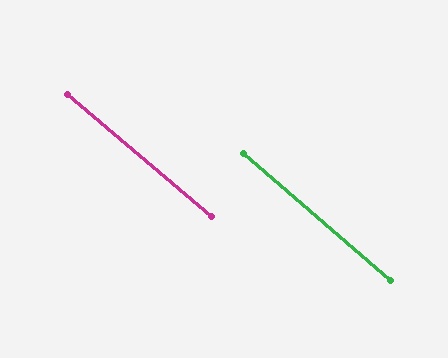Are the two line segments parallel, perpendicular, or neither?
Parallel — their directions differ by only 0.3°.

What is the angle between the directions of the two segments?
Approximately 0 degrees.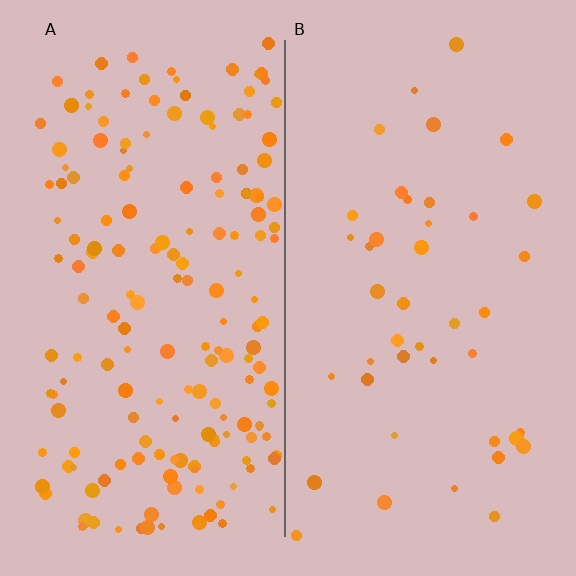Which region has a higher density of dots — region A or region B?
A (the left).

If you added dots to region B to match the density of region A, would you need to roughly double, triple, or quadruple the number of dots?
Approximately quadruple.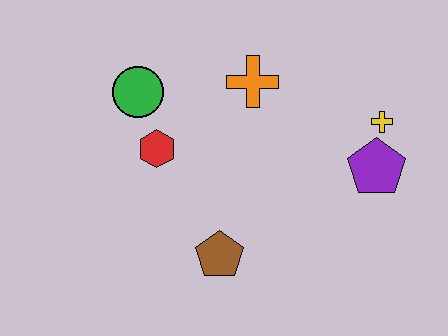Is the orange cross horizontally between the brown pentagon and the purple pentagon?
Yes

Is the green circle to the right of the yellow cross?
No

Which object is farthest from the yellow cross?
The green circle is farthest from the yellow cross.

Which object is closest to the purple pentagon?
The yellow cross is closest to the purple pentagon.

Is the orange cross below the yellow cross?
No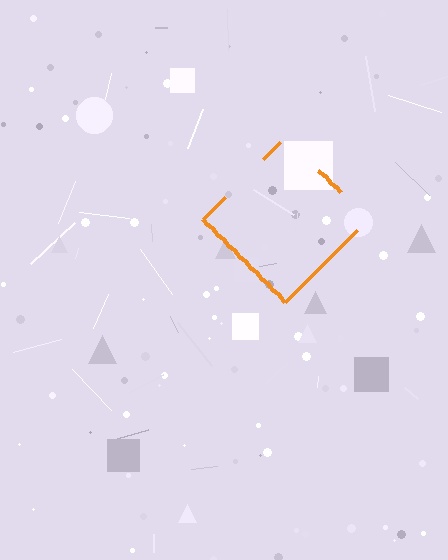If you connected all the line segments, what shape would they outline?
They would outline a diamond.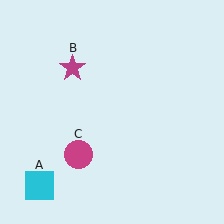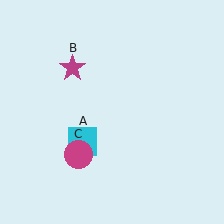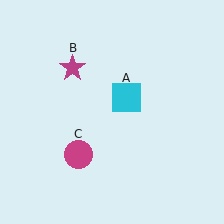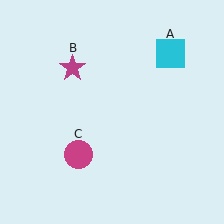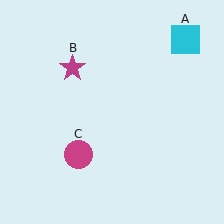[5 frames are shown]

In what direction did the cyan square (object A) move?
The cyan square (object A) moved up and to the right.